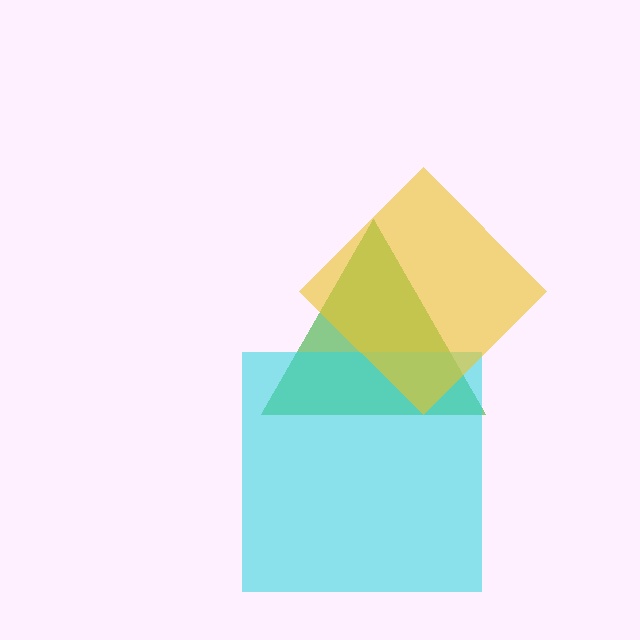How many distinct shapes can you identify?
There are 3 distinct shapes: a green triangle, a cyan square, a yellow diamond.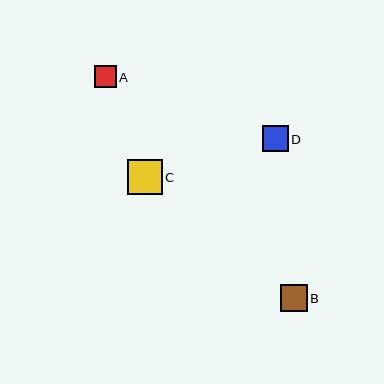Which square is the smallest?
Square A is the smallest with a size of approximately 22 pixels.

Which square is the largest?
Square C is the largest with a size of approximately 35 pixels.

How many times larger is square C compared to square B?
Square C is approximately 1.3 times the size of square B.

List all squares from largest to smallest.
From largest to smallest: C, B, D, A.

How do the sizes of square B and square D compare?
Square B and square D are approximately the same size.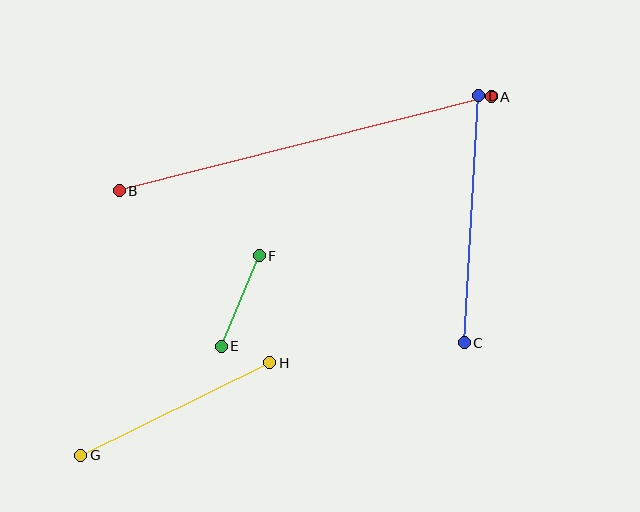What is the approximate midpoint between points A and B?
The midpoint is at approximately (305, 144) pixels.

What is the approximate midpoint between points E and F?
The midpoint is at approximately (240, 301) pixels.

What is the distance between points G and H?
The distance is approximately 210 pixels.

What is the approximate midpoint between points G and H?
The midpoint is at approximately (175, 409) pixels.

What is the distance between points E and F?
The distance is approximately 98 pixels.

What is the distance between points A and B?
The distance is approximately 384 pixels.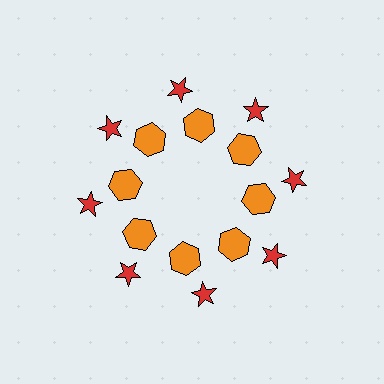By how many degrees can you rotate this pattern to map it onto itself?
The pattern maps onto itself every 45 degrees of rotation.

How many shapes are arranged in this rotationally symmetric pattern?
There are 16 shapes, arranged in 8 groups of 2.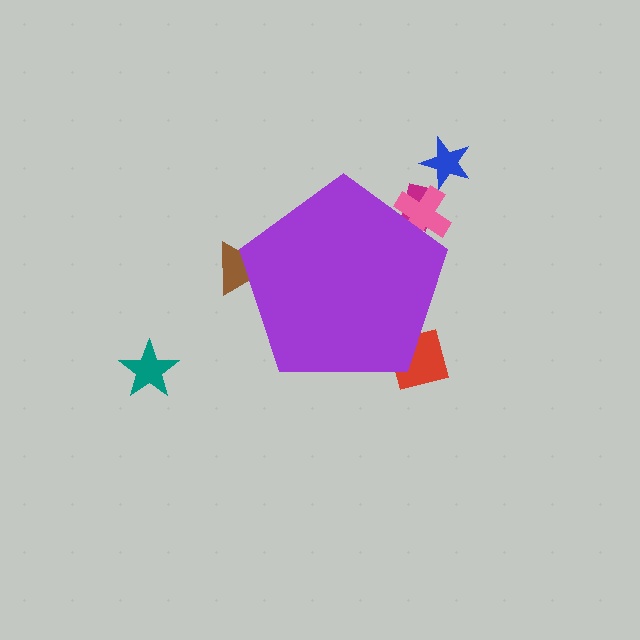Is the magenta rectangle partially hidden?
Yes, the magenta rectangle is partially hidden behind the purple pentagon.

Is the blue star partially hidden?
No, the blue star is fully visible.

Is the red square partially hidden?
Yes, the red square is partially hidden behind the purple pentagon.